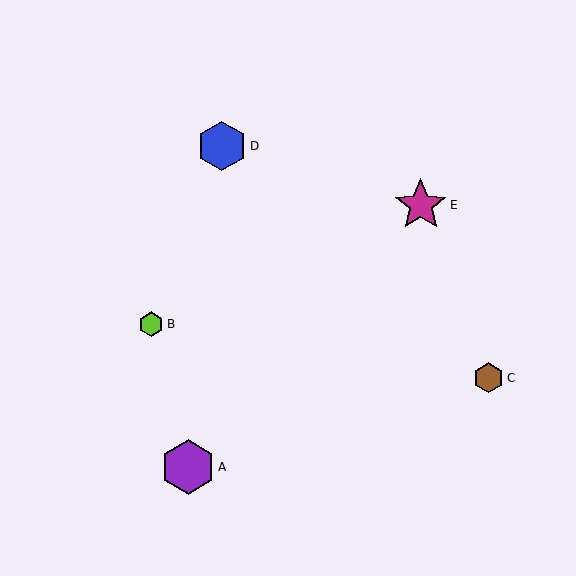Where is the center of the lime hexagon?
The center of the lime hexagon is at (151, 324).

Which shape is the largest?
The purple hexagon (labeled A) is the largest.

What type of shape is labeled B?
Shape B is a lime hexagon.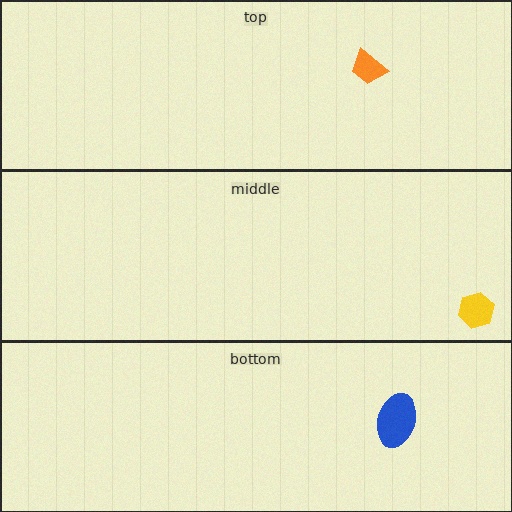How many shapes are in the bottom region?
1.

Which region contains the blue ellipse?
The bottom region.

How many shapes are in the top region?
1.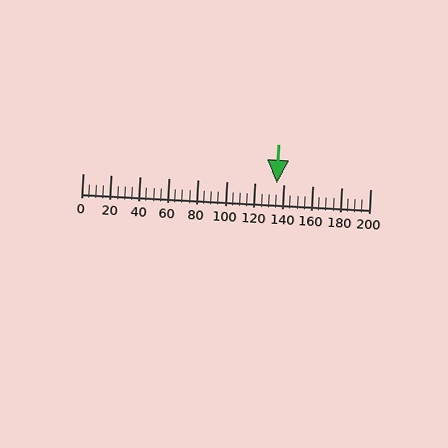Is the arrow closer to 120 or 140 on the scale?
The arrow is closer to 140.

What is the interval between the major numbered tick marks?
The major tick marks are spaced 20 units apart.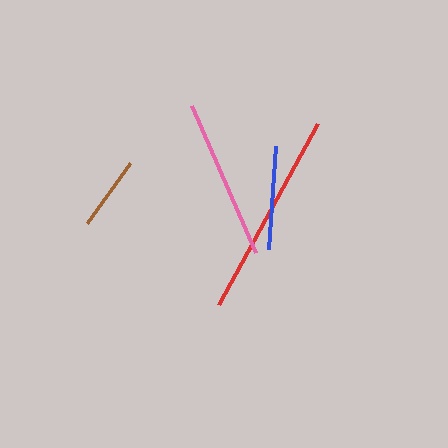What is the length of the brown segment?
The brown segment is approximately 75 pixels long.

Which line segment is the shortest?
The brown line is the shortest at approximately 75 pixels.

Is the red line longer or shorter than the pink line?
The red line is longer than the pink line.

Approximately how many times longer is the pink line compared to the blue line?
The pink line is approximately 1.6 times the length of the blue line.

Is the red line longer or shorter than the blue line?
The red line is longer than the blue line.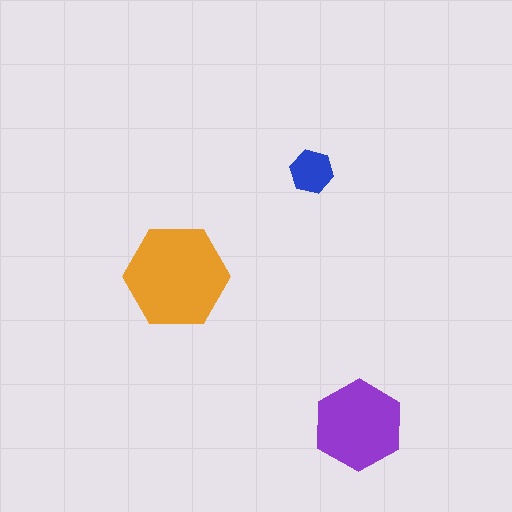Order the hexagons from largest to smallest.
the orange one, the purple one, the blue one.